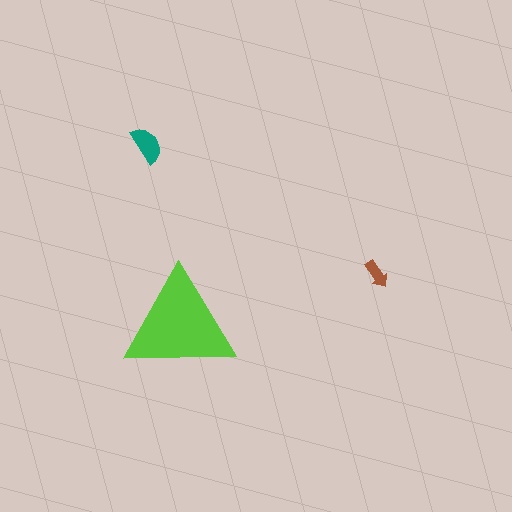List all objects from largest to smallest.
The lime triangle, the teal semicircle, the brown arrow.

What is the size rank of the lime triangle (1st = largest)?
1st.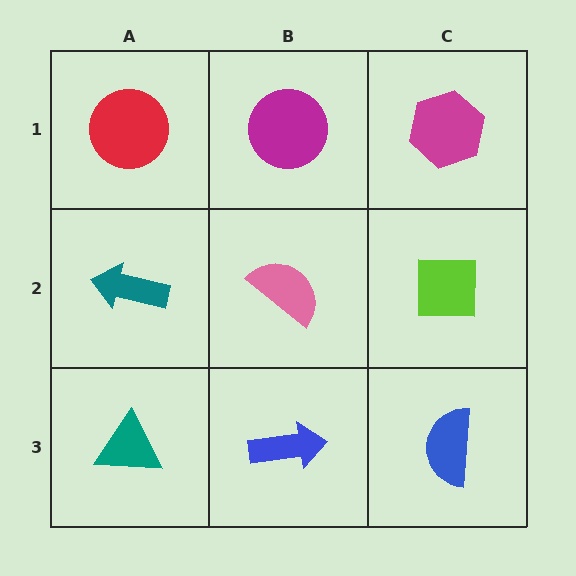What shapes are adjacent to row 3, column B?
A pink semicircle (row 2, column B), a teal triangle (row 3, column A), a blue semicircle (row 3, column C).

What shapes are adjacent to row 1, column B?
A pink semicircle (row 2, column B), a red circle (row 1, column A), a magenta hexagon (row 1, column C).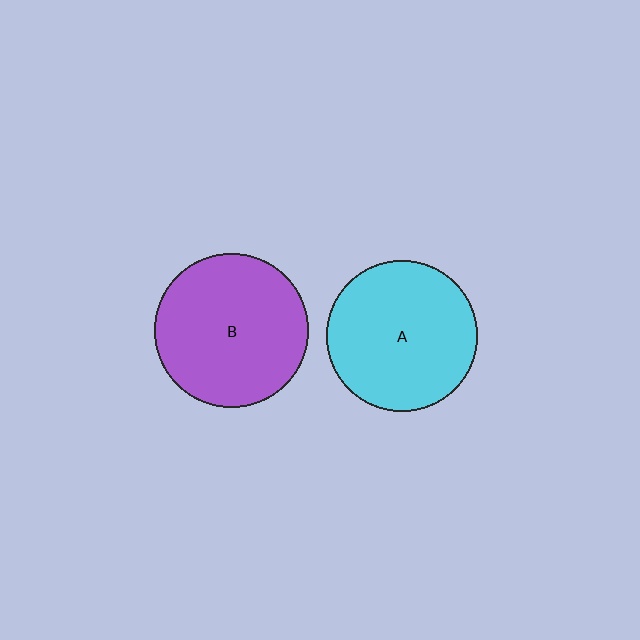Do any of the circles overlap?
No, none of the circles overlap.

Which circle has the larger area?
Circle B (purple).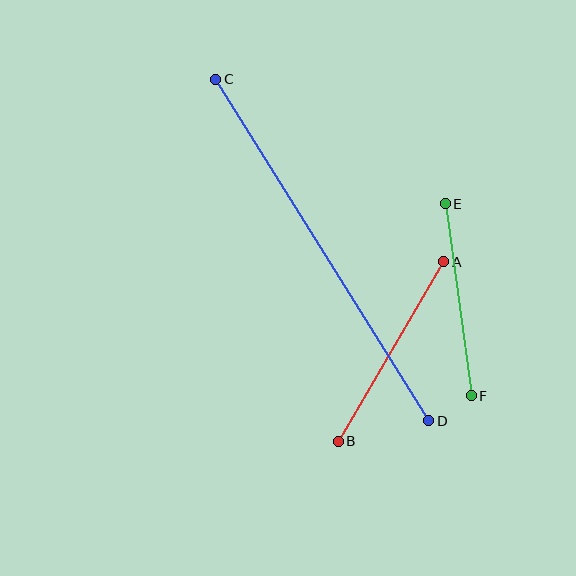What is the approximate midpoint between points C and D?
The midpoint is at approximately (322, 250) pixels.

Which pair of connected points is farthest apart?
Points C and D are farthest apart.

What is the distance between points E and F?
The distance is approximately 194 pixels.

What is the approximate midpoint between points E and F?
The midpoint is at approximately (458, 300) pixels.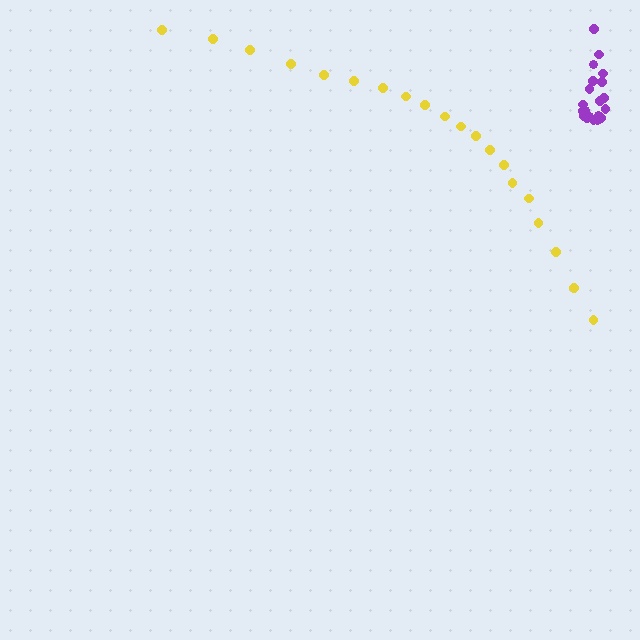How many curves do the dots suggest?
There are 2 distinct paths.